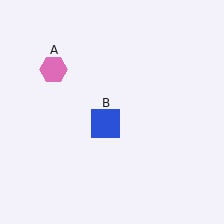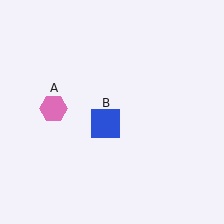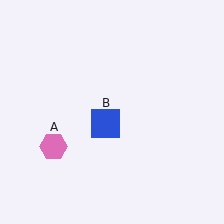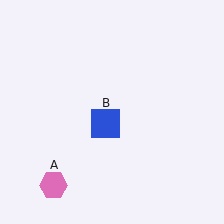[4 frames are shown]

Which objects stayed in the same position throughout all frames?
Blue square (object B) remained stationary.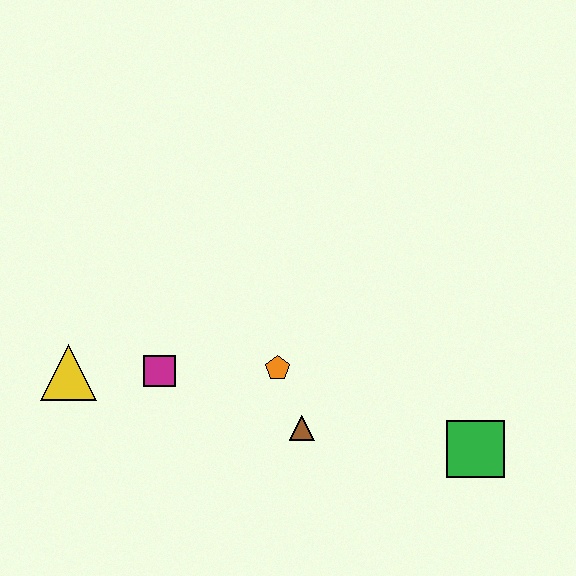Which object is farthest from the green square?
The yellow triangle is farthest from the green square.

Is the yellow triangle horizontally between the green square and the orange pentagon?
No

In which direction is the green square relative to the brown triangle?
The green square is to the right of the brown triangle.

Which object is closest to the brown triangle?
The orange pentagon is closest to the brown triangle.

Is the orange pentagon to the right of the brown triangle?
No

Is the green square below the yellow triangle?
Yes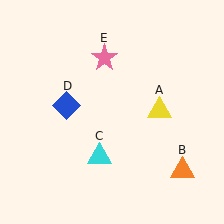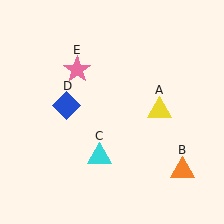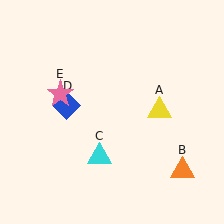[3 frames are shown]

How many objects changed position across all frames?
1 object changed position: pink star (object E).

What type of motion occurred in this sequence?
The pink star (object E) rotated counterclockwise around the center of the scene.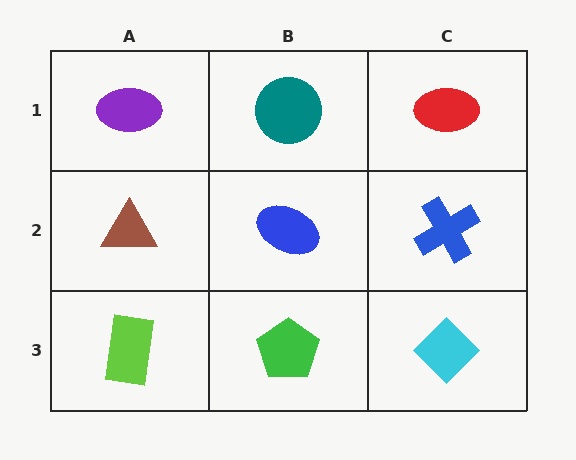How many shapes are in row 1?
3 shapes.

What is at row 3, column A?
A lime rectangle.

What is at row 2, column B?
A blue ellipse.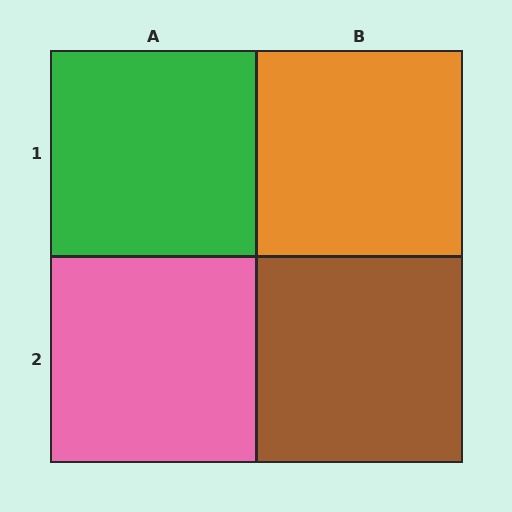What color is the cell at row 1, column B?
Orange.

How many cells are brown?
1 cell is brown.